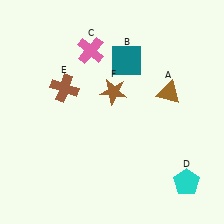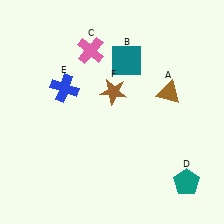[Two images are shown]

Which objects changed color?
D changed from cyan to teal. E changed from brown to blue.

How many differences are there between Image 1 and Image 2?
There are 2 differences between the two images.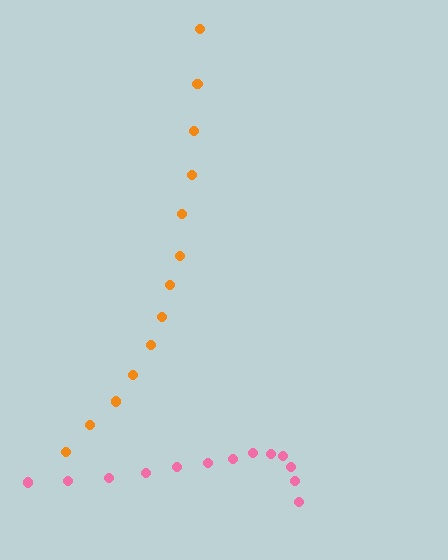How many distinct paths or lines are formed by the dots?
There are 2 distinct paths.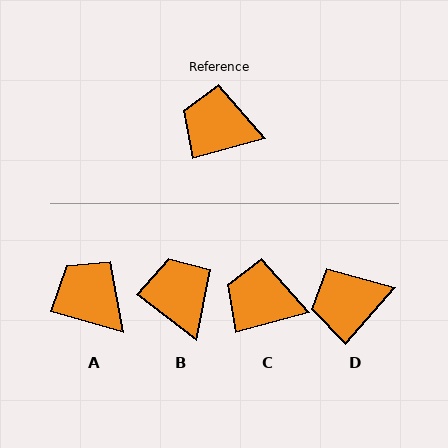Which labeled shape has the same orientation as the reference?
C.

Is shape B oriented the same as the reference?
No, it is off by about 52 degrees.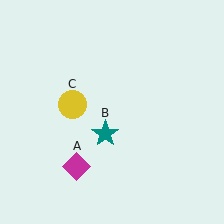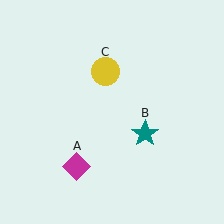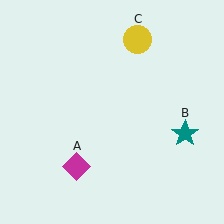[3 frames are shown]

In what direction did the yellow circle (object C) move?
The yellow circle (object C) moved up and to the right.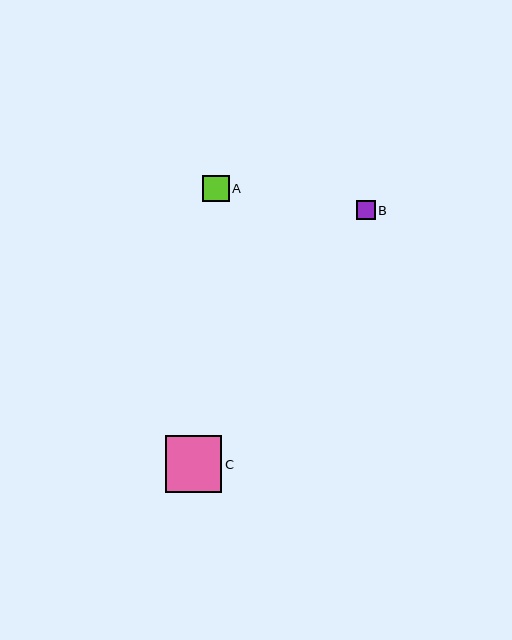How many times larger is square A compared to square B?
Square A is approximately 1.4 times the size of square B.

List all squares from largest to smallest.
From largest to smallest: C, A, B.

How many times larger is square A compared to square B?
Square A is approximately 1.4 times the size of square B.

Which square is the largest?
Square C is the largest with a size of approximately 56 pixels.